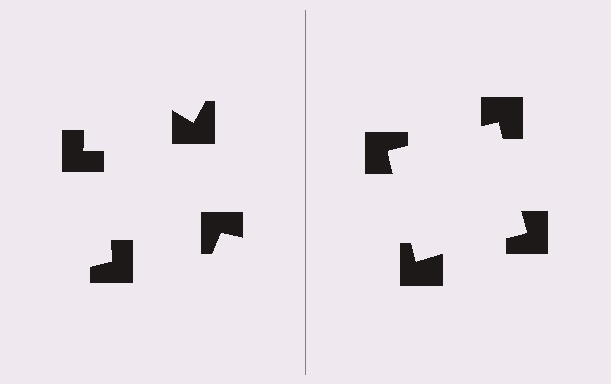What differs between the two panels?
The notched squares are positioned identically on both sides; only the wedge orientations differ. On the right they align to a square; on the left they are misaligned.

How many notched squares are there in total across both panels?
8 — 4 on each side.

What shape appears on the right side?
An illusory square.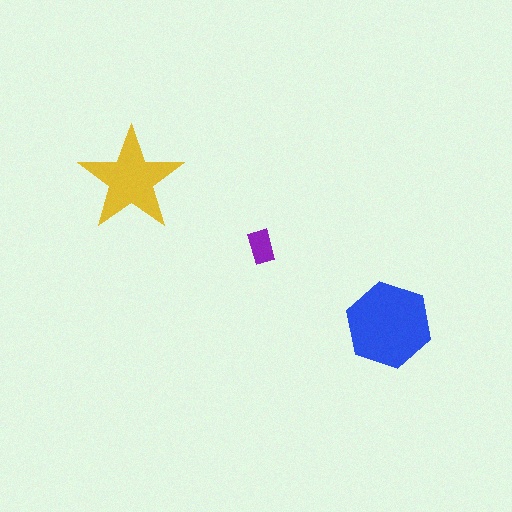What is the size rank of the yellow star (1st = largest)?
2nd.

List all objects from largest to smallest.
The blue hexagon, the yellow star, the purple rectangle.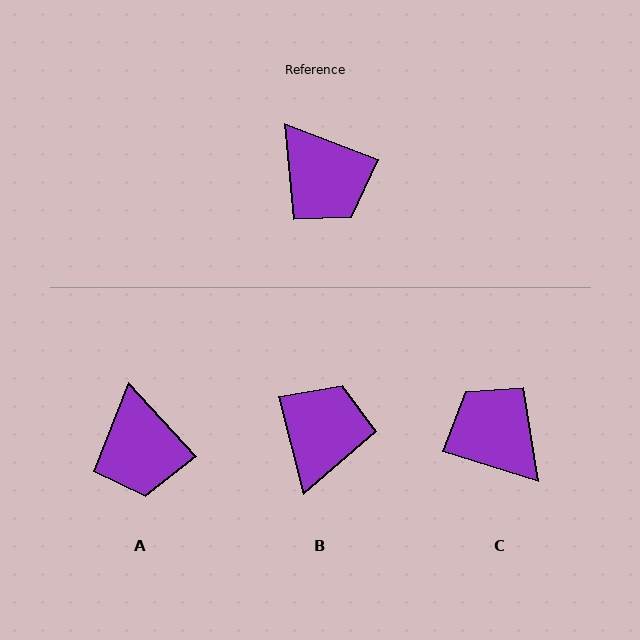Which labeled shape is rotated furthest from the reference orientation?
C, about 176 degrees away.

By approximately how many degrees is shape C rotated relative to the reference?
Approximately 176 degrees clockwise.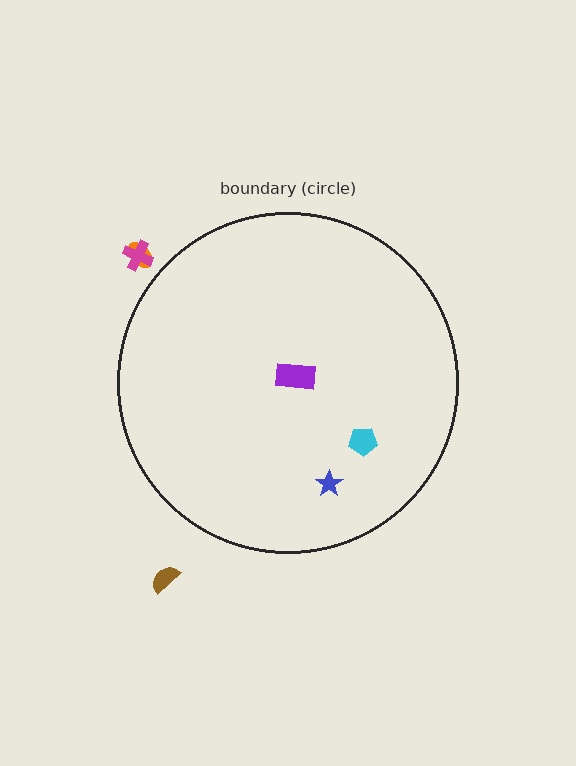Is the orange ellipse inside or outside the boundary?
Outside.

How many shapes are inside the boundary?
3 inside, 3 outside.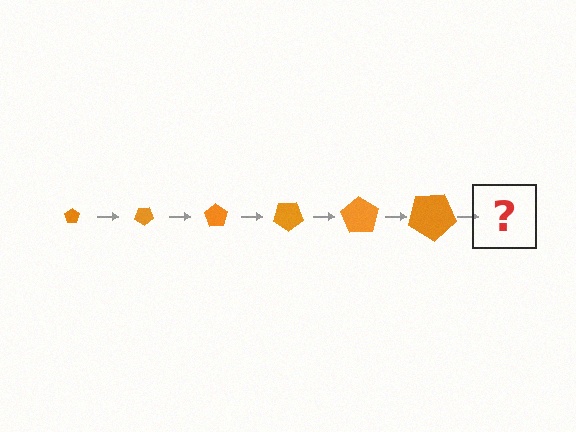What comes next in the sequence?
The next element should be a pentagon, larger than the previous one and rotated 210 degrees from the start.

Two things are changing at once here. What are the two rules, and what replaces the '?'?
The two rules are that the pentagon grows larger each step and it rotates 35 degrees each step. The '?' should be a pentagon, larger than the previous one and rotated 210 degrees from the start.